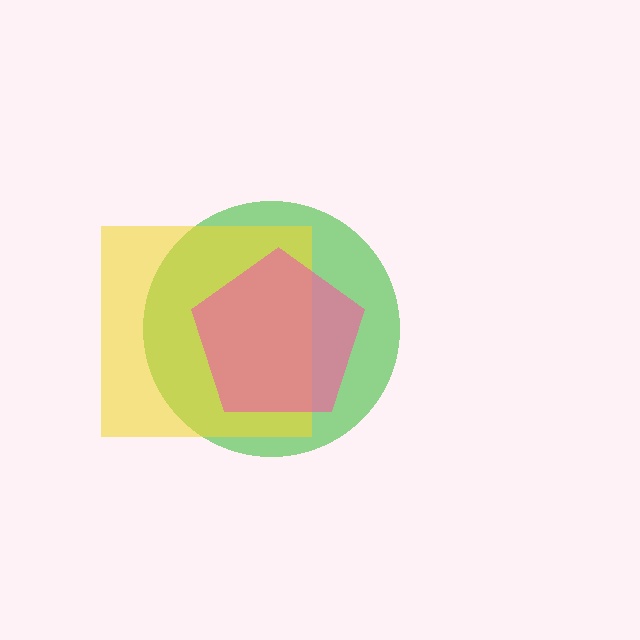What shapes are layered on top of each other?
The layered shapes are: a green circle, a yellow square, a pink pentagon.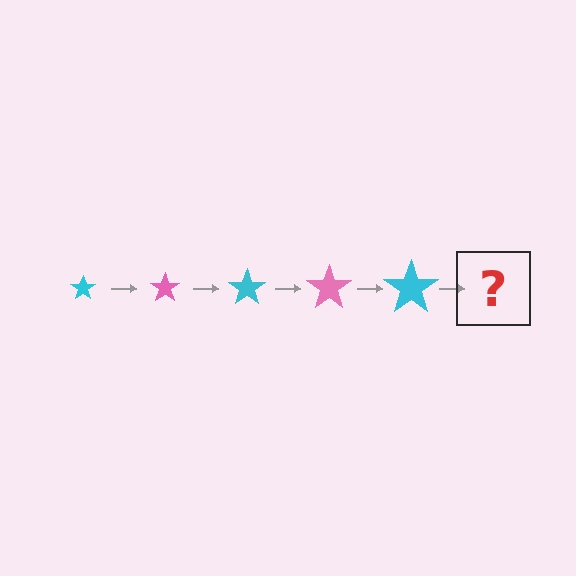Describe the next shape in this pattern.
It should be a pink star, larger than the previous one.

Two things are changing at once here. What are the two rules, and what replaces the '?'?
The two rules are that the star grows larger each step and the color cycles through cyan and pink. The '?' should be a pink star, larger than the previous one.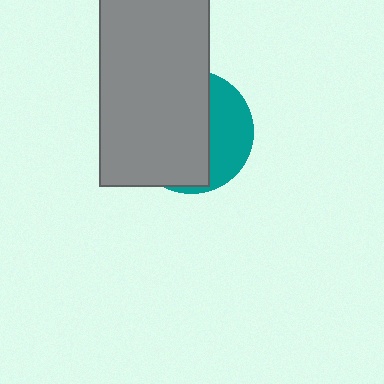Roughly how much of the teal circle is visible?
A small part of it is visible (roughly 34%).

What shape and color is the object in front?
The object in front is a gray rectangle.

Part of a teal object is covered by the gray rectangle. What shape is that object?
It is a circle.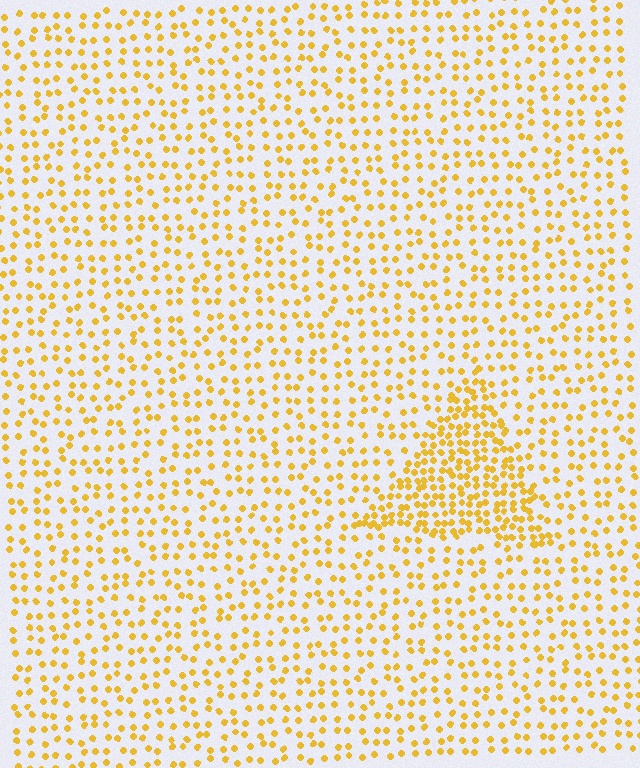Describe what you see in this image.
The image contains small yellow elements arranged at two different densities. A triangle-shaped region is visible where the elements are more densely packed than the surrounding area.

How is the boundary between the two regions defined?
The boundary is defined by a change in element density (approximately 2.1x ratio). All elements are the same color, size, and shape.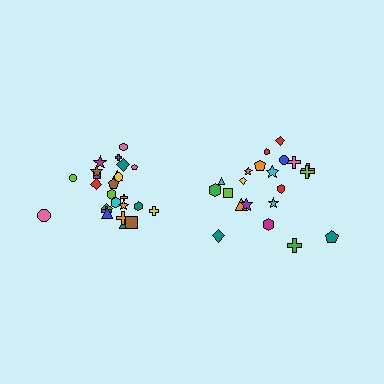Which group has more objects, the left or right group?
The left group.